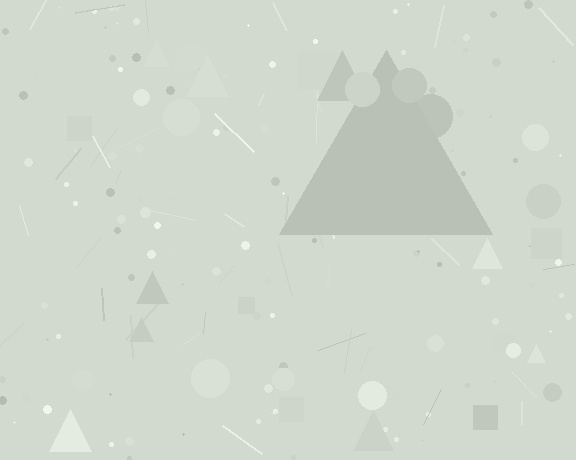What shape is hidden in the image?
A triangle is hidden in the image.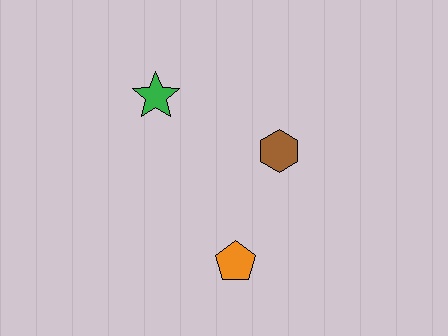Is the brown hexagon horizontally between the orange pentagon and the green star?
No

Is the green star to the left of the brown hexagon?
Yes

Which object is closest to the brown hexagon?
The orange pentagon is closest to the brown hexagon.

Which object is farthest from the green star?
The orange pentagon is farthest from the green star.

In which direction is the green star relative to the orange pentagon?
The green star is above the orange pentagon.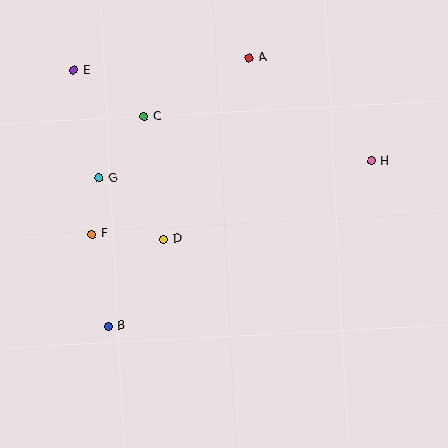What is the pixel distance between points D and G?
The distance between D and G is 89 pixels.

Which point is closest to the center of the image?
Point D at (163, 239) is closest to the center.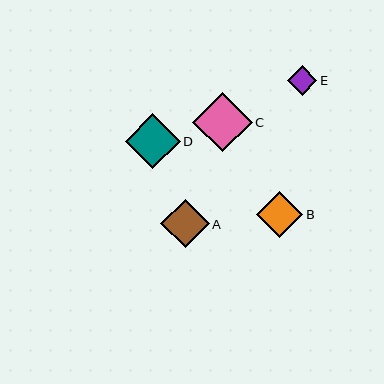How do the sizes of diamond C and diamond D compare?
Diamond C and diamond D are approximately the same size.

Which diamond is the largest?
Diamond C is the largest with a size of approximately 60 pixels.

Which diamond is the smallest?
Diamond E is the smallest with a size of approximately 30 pixels.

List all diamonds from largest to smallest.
From largest to smallest: C, D, A, B, E.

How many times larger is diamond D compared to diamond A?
Diamond D is approximately 1.1 times the size of diamond A.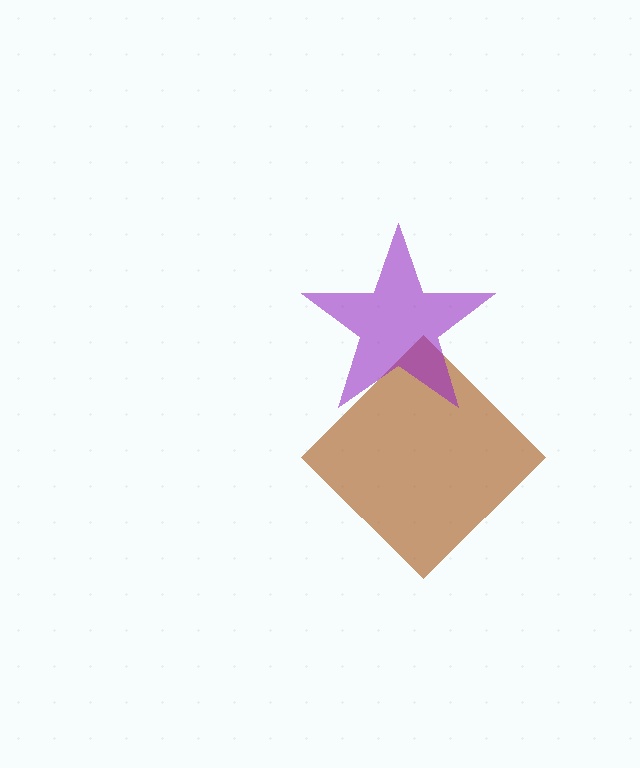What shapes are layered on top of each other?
The layered shapes are: a brown diamond, a purple star.